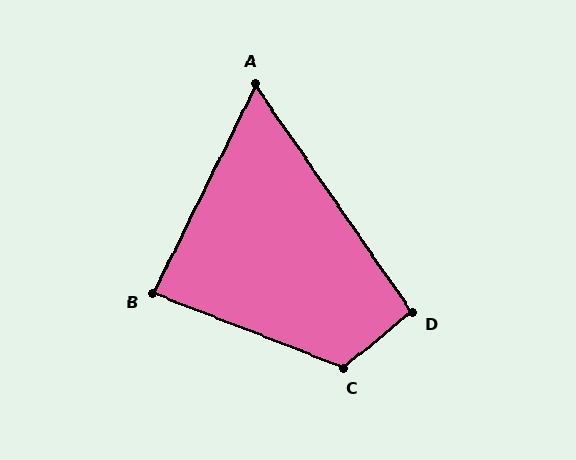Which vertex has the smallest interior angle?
A, at approximately 61 degrees.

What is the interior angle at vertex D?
Approximately 95 degrees (approximately right).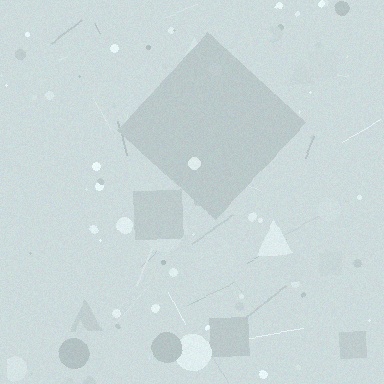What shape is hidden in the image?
A diamond is hidden in the image.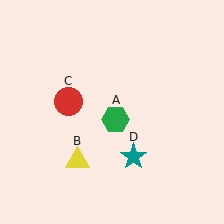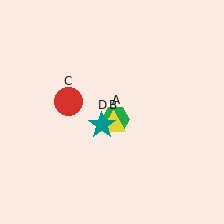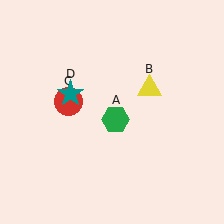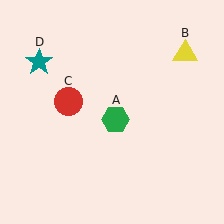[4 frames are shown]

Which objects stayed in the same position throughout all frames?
Green hexagon (object A) and red circle (object C) remained stationary.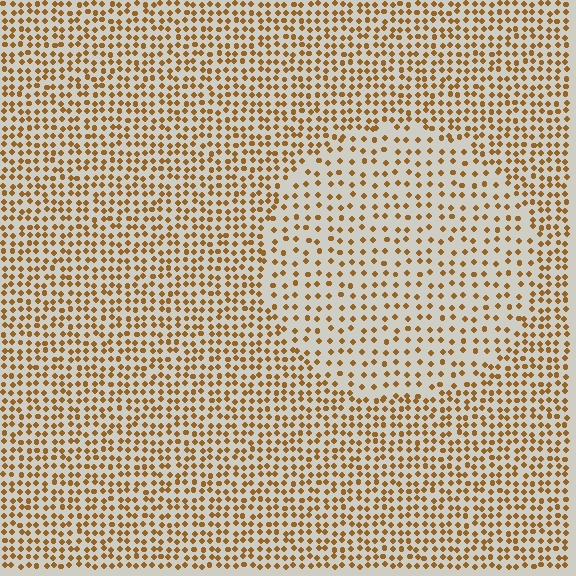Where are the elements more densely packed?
The elements are more densely packed outside the circle boundary.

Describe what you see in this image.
The image contains small brown elements arranged at two different densities. A circle-shaped region is visible where the elements are less densely packed than the surrounding area.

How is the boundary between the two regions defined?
The boundary is defined by a change in element density (approximately 1.8x ratio). All elements are the same color, size, and shape.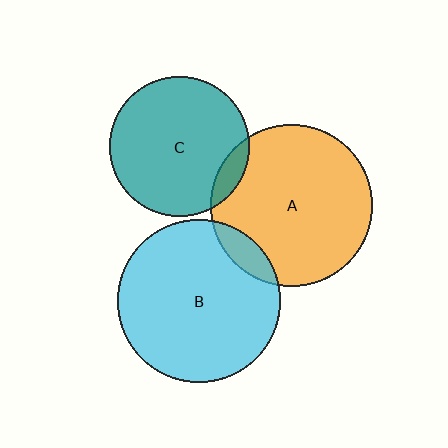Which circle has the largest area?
Circle B (cyan).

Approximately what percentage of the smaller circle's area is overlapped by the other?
Approximately 10%.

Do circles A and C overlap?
Yes.